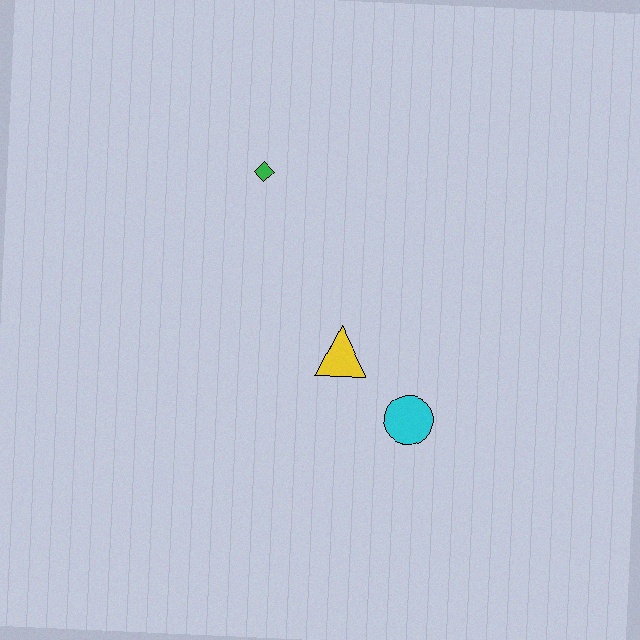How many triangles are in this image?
There is 1 triangle.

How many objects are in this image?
There are 3 objects.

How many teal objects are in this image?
There are no teal objects.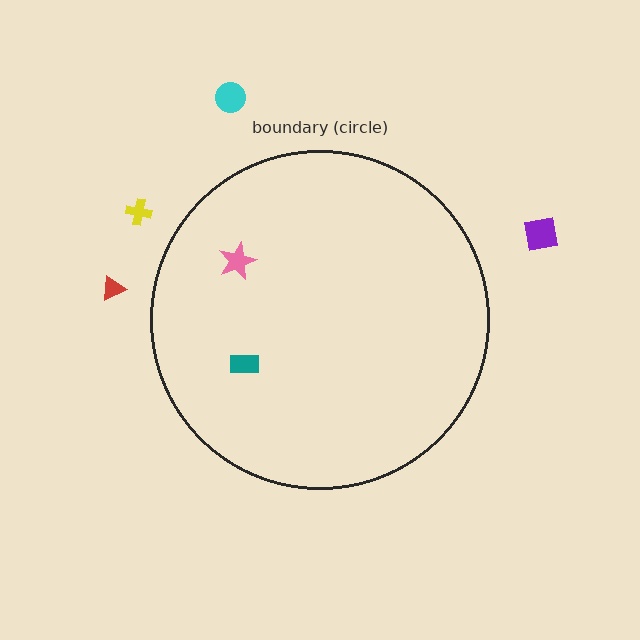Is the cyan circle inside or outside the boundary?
Outside.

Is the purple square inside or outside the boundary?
Outside.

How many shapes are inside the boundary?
2 inside, 4 outside.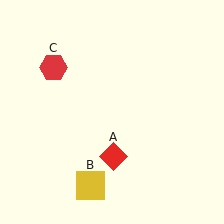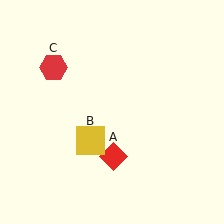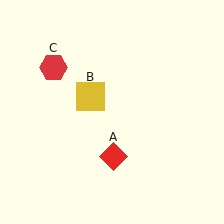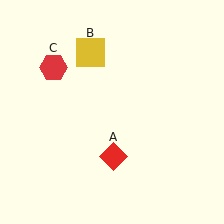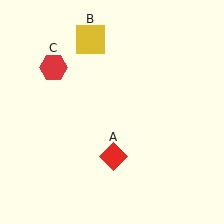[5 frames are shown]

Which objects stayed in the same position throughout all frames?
Red diamond (object A) and red hexagon (object C) remained stationary.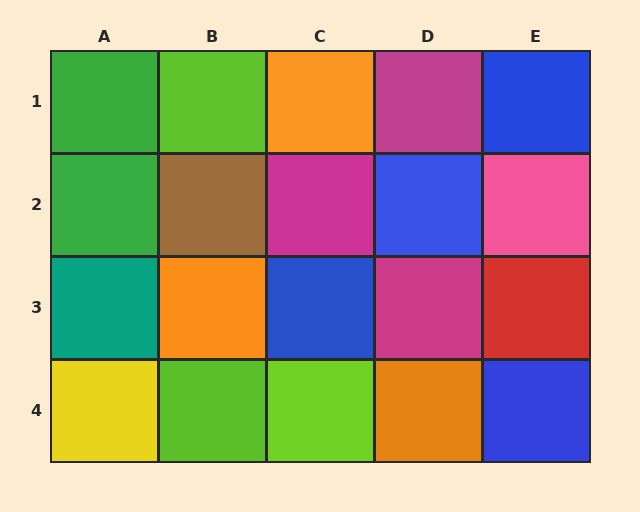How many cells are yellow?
1 cell is yellow.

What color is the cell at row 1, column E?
Blue.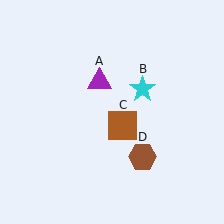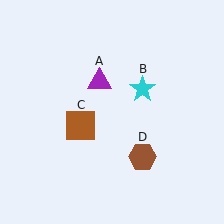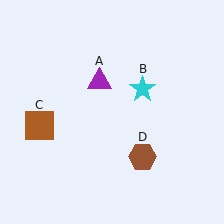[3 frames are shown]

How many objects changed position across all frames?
1 object changed position: brown square (object C).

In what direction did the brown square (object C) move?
The brown square (object C) moved left.